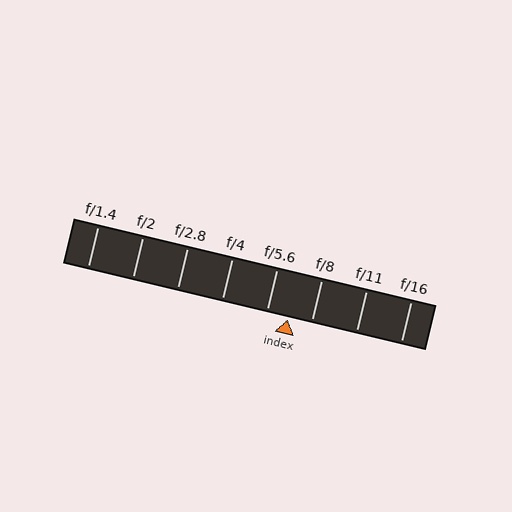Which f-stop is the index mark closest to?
The index mark is closest to f/5.6.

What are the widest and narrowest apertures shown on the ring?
The widest aperture shown is f/1.4 and the narrowest is f/16.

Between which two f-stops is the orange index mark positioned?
The index mark is between f/5.6 and f/8.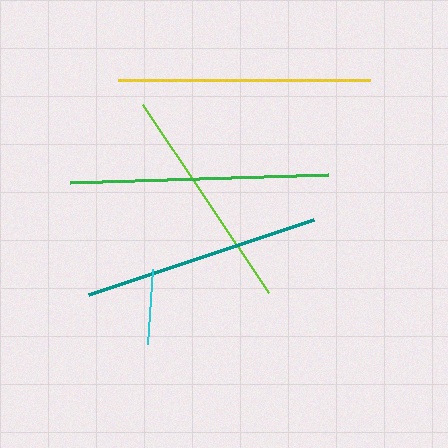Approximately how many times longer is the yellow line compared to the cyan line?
The yellow line is approximately 3.4 times the length of the cyan line.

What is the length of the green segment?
The green segment is approximately 258 pixels long.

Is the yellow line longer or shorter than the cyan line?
The yellow line is longer than the cyan line.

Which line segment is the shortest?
The cyan line is the shortest at approximately 75 pixels.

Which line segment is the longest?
The green line is the longest at approximately 258 pixels.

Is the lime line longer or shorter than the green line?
The green line is longer than the lime line.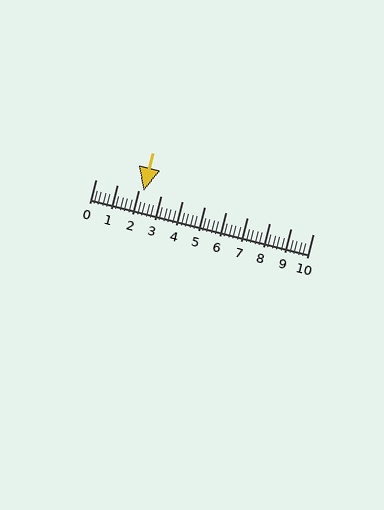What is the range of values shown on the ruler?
The ruler shows values from 0 to 10.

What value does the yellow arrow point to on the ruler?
The yellow arrow points to approximately 2.2.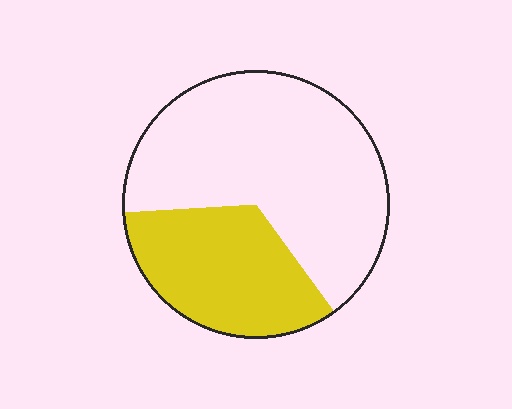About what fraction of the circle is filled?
About one third (1/3).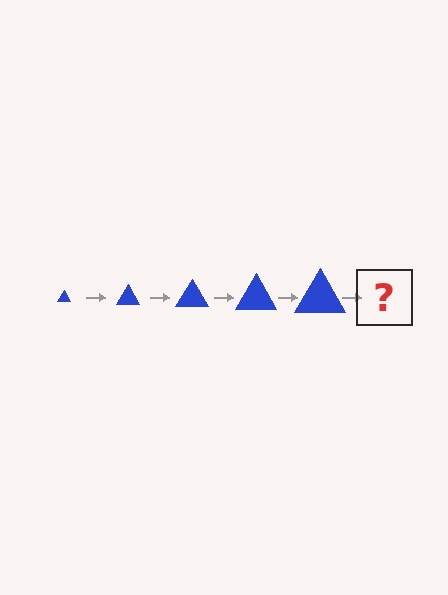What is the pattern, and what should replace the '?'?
The pattern is that the triangle gets progressively larger each step. The '?' should be a blue triangle, larger than the previous one.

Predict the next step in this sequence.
The next step is a blue triangle, larger than the previous one.